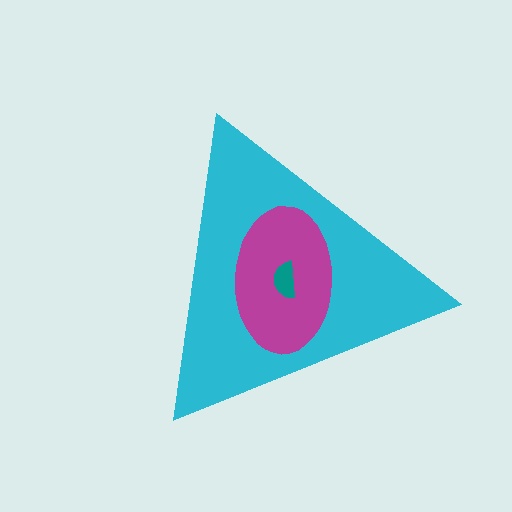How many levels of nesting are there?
3.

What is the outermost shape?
The cyan triangle.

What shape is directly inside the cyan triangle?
The magenta ellipse.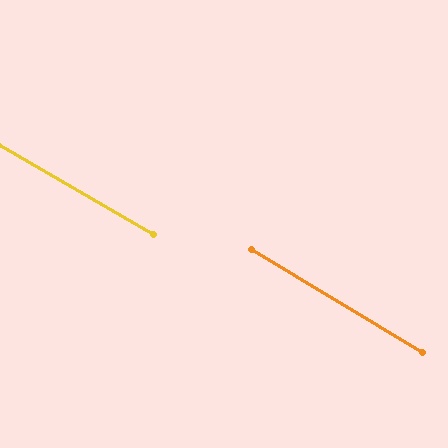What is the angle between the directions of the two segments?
Approximately 1 degree.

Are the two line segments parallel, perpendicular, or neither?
Parallel — their directions differ by only 1.2°.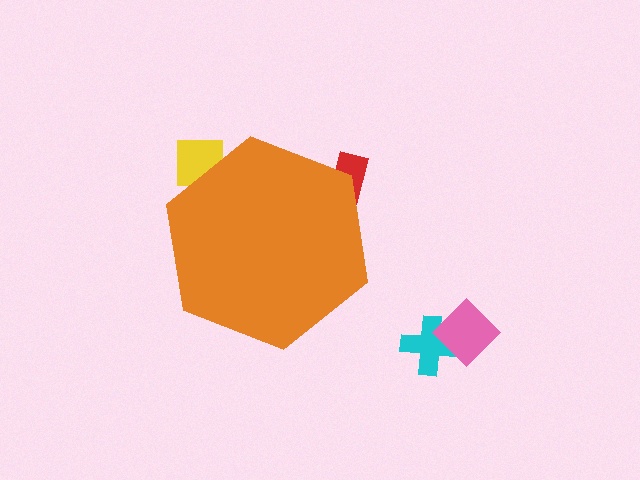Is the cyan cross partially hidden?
No, the cyan cross is fully visible.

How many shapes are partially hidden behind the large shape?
2 shapes are partially hidden.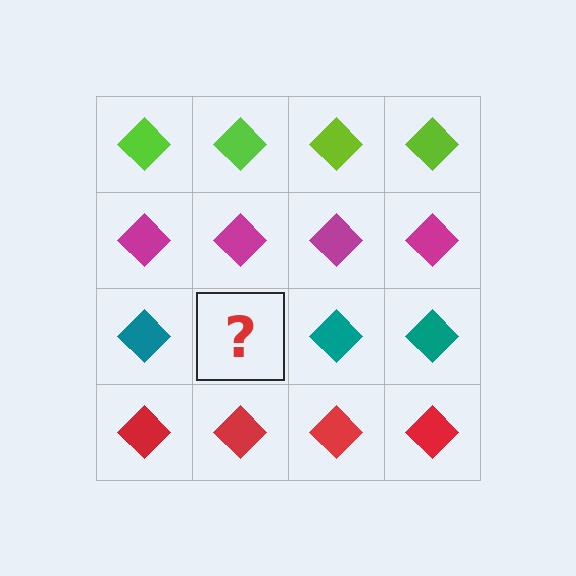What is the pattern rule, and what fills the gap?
The rule is that each row has a consistent color. The gap should be filled with a teal diamond.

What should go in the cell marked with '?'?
The missing cell should contain a teal diamond.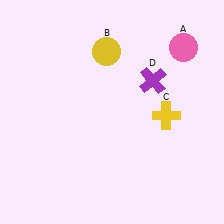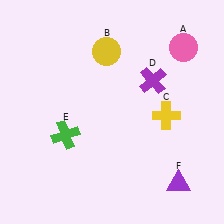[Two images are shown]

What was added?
A green cross (E), a purple triangle (F) were added in Image 2.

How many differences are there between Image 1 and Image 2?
There are 2 differences between the two images.